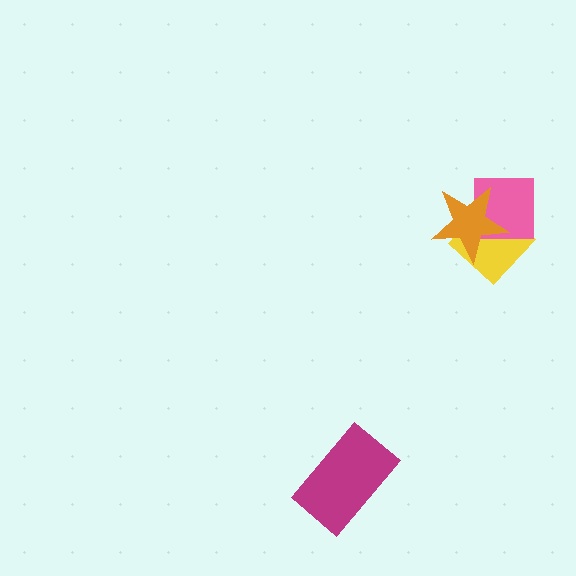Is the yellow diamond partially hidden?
Yes, it is partially covered by another shape.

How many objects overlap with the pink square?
2 objects overlap with the pink square.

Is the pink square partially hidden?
Yes, it is partially covered by another shape.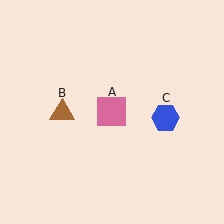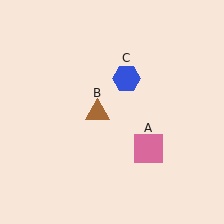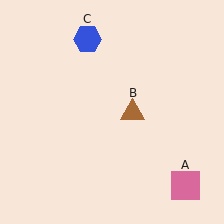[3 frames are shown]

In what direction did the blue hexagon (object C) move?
The blue hexagon (object C) moved up and to the left.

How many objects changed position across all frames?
3 objects changed position: pink square (object A), brown triangle (object B), blue hexagon (object C).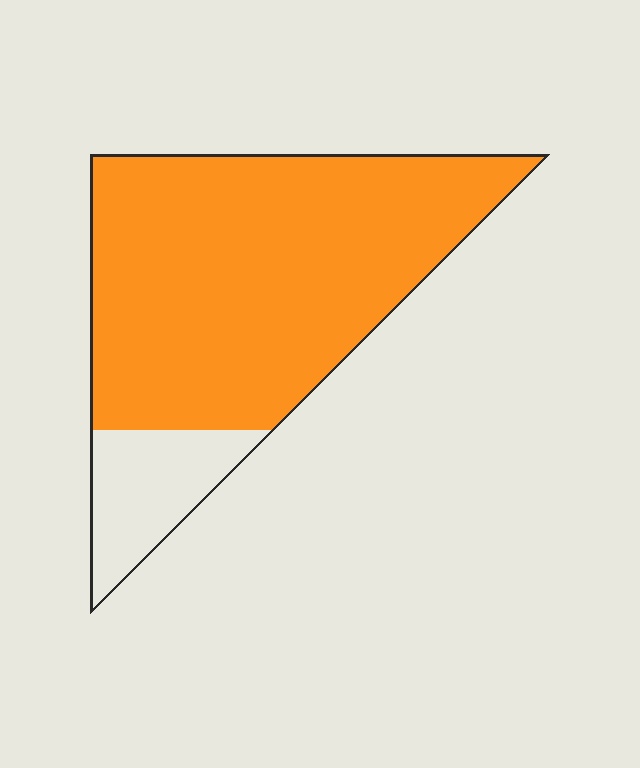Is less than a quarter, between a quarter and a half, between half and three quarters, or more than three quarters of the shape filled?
More than three quarters.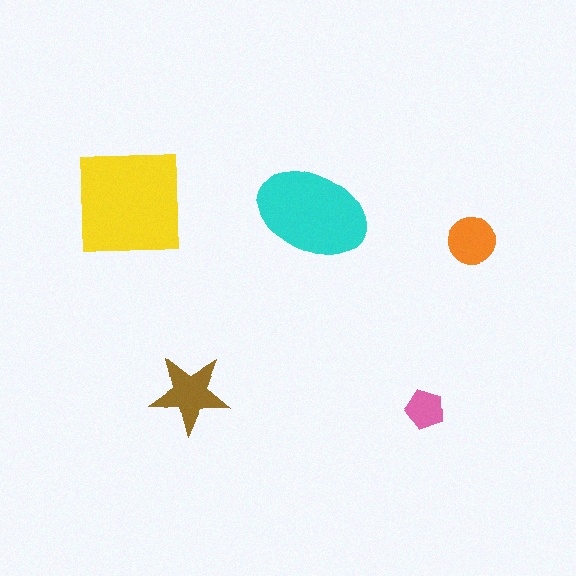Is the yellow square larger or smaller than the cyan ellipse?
Larger.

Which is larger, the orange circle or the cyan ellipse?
The cyan ellipse.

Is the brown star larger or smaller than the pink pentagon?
Larger.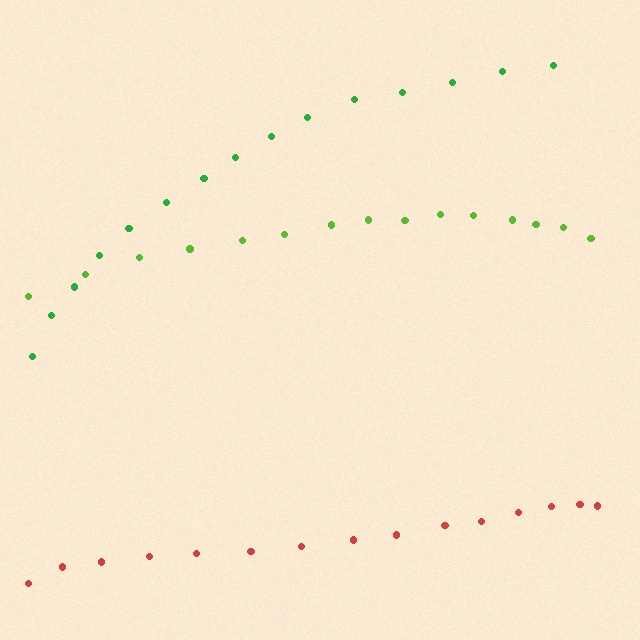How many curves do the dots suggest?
There are 3 distinct paths.